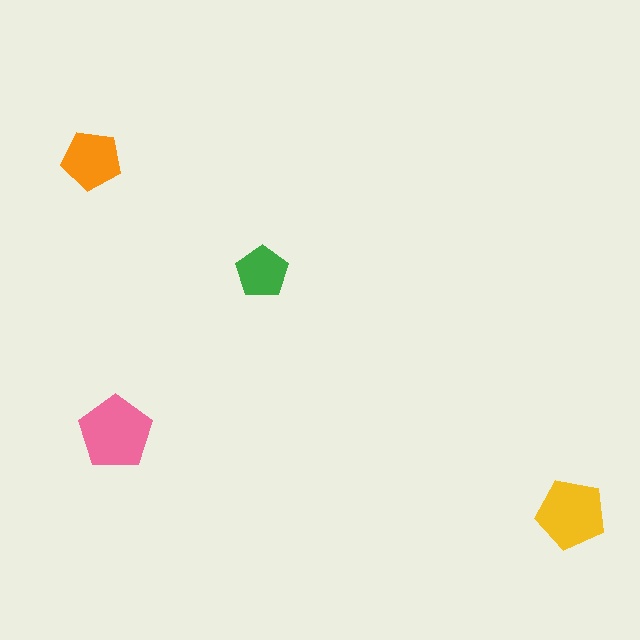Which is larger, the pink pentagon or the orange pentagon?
The pink one.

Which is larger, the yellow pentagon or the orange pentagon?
The yellow one.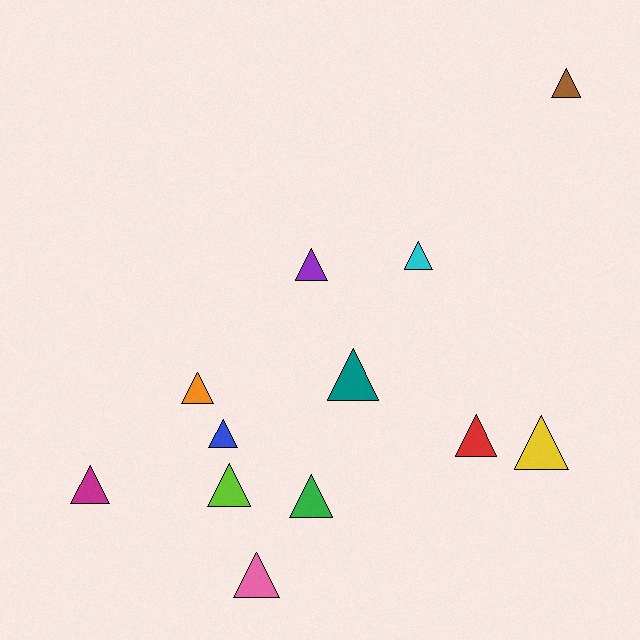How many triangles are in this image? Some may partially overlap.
There are 12 triangles.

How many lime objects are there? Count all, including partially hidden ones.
There is 1 lime object.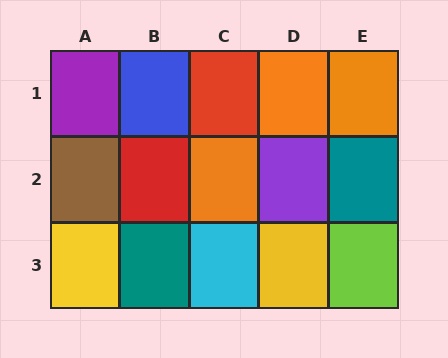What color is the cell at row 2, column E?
Teal.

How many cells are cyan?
1 cell is cyan.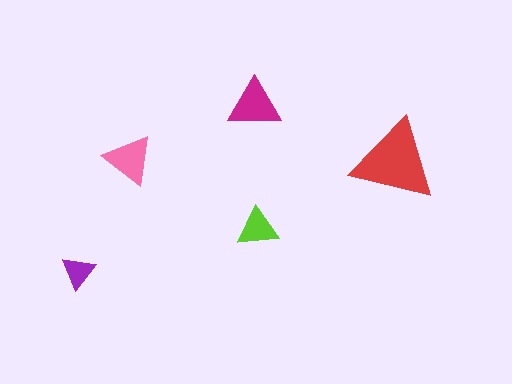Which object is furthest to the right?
The red triangle is rightmost.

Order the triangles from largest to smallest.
the red one, the magenta one, the pink one, the lime one, the purple one.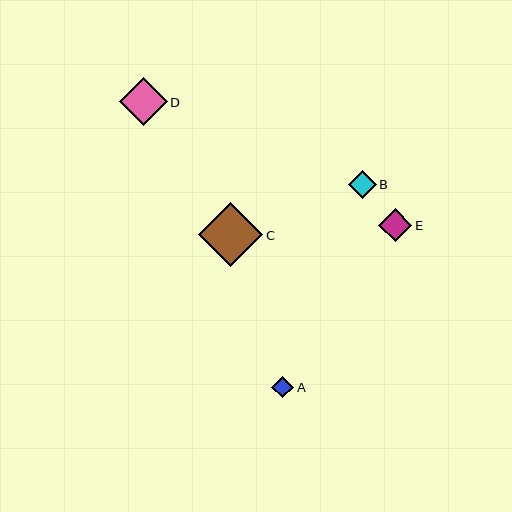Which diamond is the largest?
Diamond C is the largest with a size of approximately 64 pixels.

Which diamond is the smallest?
Diamond A is the smallest with a size of approximately 22 pixels.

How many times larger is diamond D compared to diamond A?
Diamond D is approximately 2.2 times the size of diamond A.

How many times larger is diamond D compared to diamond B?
Diamond D is approximately 1.7 times the size of diamond B.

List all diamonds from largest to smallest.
From largest to smallest: C, D, E, B, A.